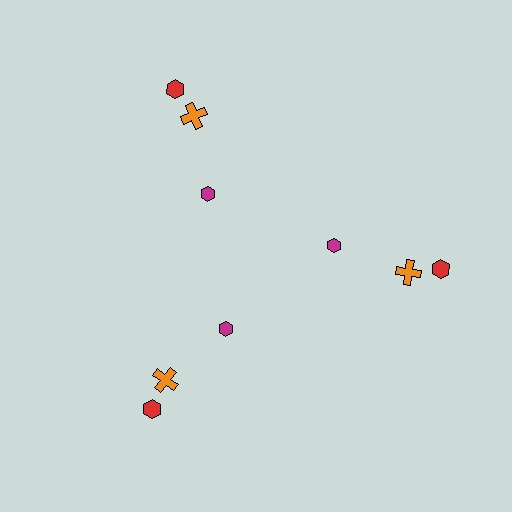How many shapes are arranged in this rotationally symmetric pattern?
There are 9 shapes, arranged in 3 groups of 3.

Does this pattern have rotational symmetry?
Yes, this pattern has 3-fold rotational symmetry. It looks the same after rotating 120 degrees around the center.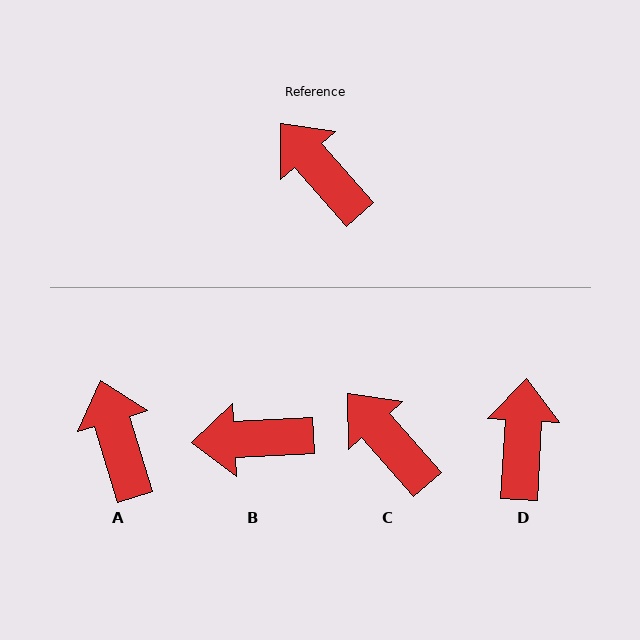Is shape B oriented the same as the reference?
No, it is off by about 52 degrees.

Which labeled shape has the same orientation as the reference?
C.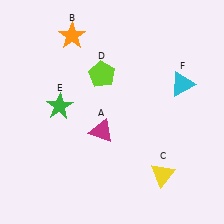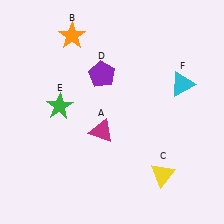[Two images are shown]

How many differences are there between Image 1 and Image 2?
There is 1 difference between the two images.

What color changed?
The pentagon (D) changed from lime in Image 1 to purple in Image 2.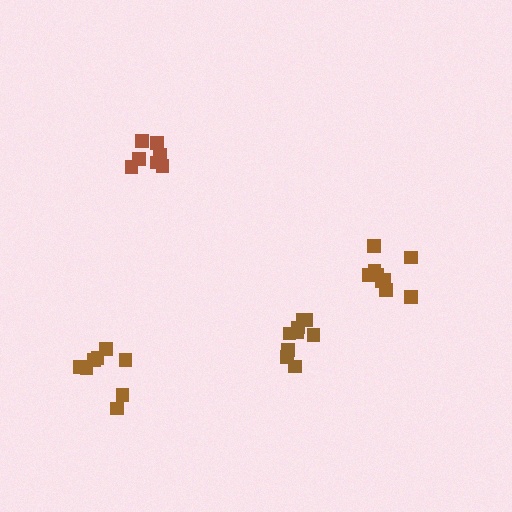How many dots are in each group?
Group 1: 9 dots, Group 2: 9 dots, Group 3: 7 dots, Group 4: 8 dots (33 total).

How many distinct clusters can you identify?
There are 4 distinct clusters.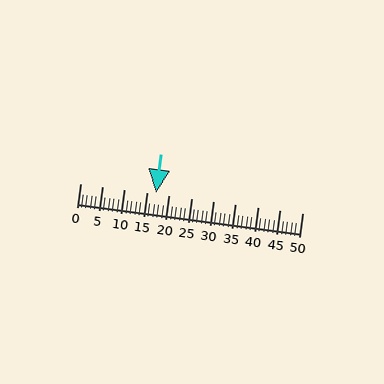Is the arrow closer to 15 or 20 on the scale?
The arrow is closer to 15.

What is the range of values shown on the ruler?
The ruler shows values from 0 to 50.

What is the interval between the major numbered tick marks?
The major tick marks are spaced 5 units apart.